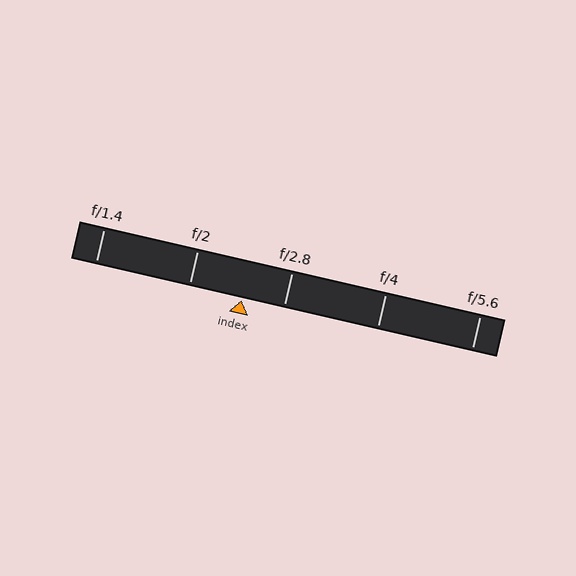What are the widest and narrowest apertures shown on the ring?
The widest aperture shown is f/1.4 and the narrowest is f/5.6.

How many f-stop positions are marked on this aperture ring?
There are 5 f-stop positions marked.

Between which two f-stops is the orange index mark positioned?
The index mark is between f/2 and f/2.8.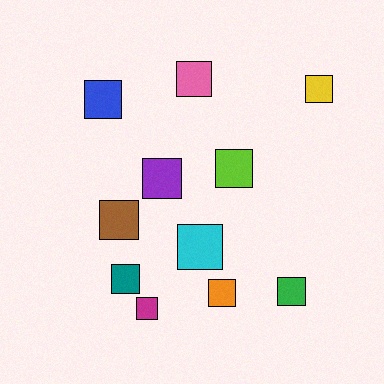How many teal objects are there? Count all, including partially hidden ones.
There is 1 teal object.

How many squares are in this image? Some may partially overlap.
There are 11 squares.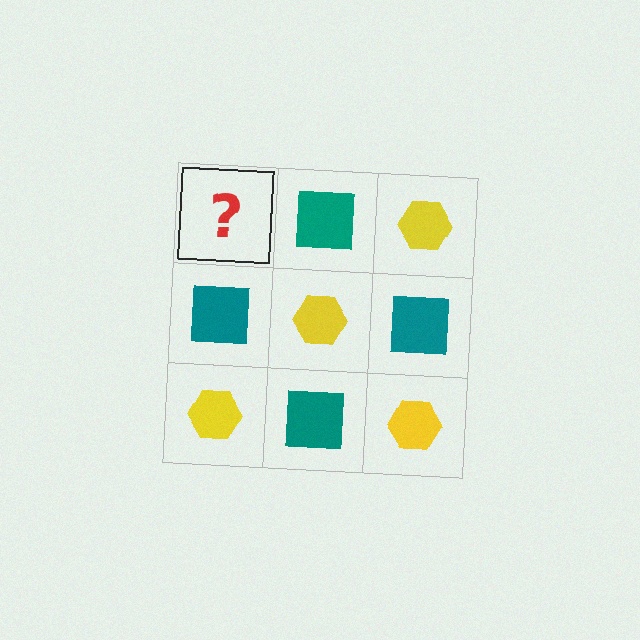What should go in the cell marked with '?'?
The missing cell should contain a yellow hexagon.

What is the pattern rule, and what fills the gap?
The rule is that it alternates yellow hexagon and teal square in a checkerboard pattern. The gap should be filled with a yellow hexagon.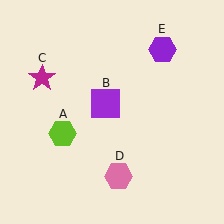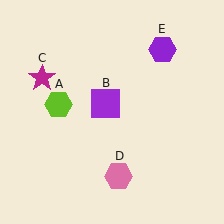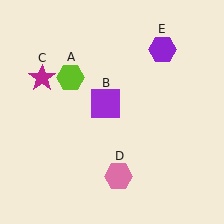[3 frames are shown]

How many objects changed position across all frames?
1 object changed position: lime hexagon (object A).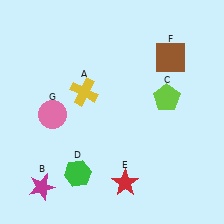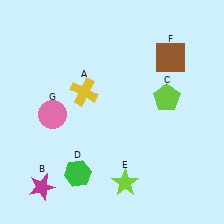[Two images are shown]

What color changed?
The star (E) changed from red in Image 1 to lime in Image 2.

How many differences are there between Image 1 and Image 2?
There is 1 difference between the two images.